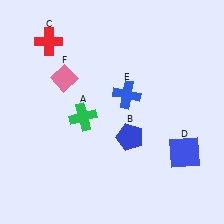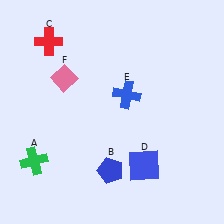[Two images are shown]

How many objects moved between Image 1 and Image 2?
3 objects moved between the two images.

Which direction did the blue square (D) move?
The blue square (D) moved left.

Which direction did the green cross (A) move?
The green cross (A) moved left.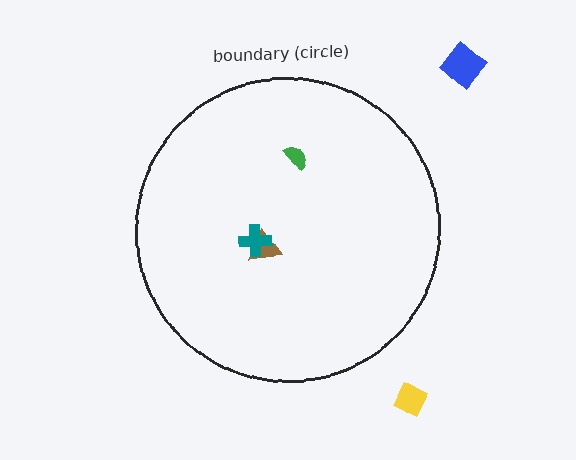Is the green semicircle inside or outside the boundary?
Inside.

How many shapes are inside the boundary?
3 inside, 2 outside.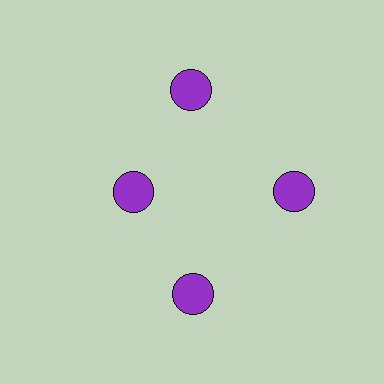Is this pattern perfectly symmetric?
No. The 4 purple circles are arranged in a ring, but one element near the 9 o'clock position is pulled inward toward the center, breaking the 4-fold rotational symmetry.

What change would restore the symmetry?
The symmetry would be restored by moving it outward, back onto the ring so that all 4 circles sit at equal angles and equal distance from the center.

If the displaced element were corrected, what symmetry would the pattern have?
It would have 4-fold rotational symmetry — the pattern would map onto itself every 90 degrees.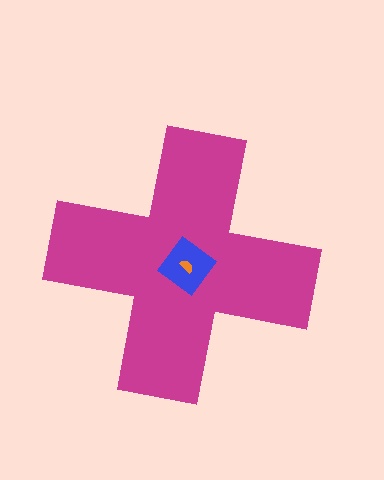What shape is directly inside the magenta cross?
The blue diamond.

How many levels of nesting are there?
3.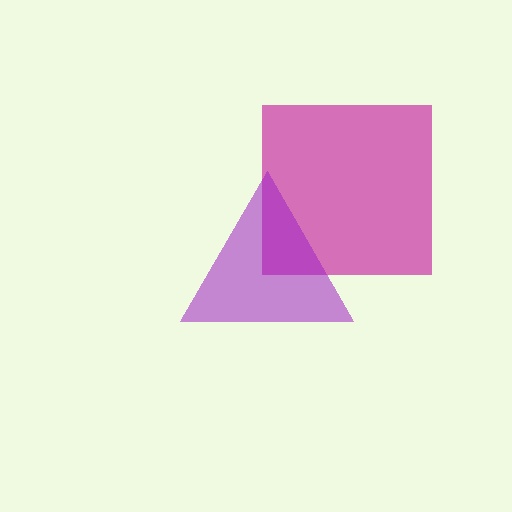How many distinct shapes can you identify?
There are 2 distinct shapes: a magenta square, a purple triangle.